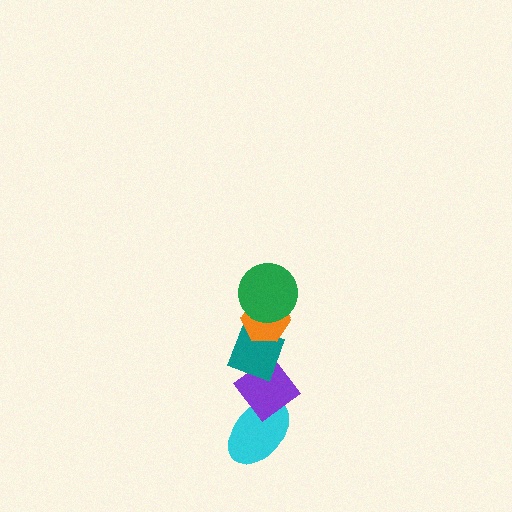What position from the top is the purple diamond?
The purple diamond is 4th from the top.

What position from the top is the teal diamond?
The teal diamond is 3rd from the top.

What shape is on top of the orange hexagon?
The green circle is on top of the orange hexagon.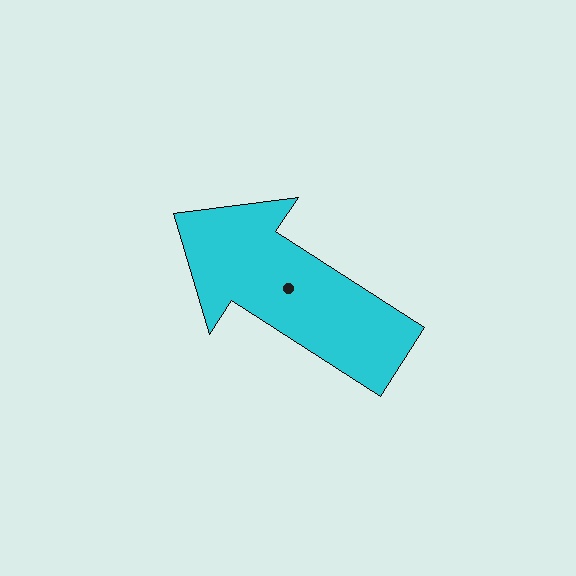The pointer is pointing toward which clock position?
Roughly 10 o'clock.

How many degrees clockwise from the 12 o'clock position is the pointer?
Approximately 303 degrees.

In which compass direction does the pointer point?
Northwest.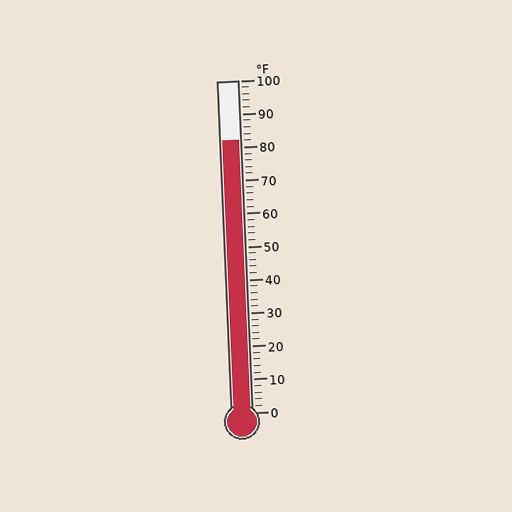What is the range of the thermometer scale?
The thermometer scale ranges from 0°F to 100°F.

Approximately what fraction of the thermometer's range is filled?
The thermometer is filled to approximately 80% of its range.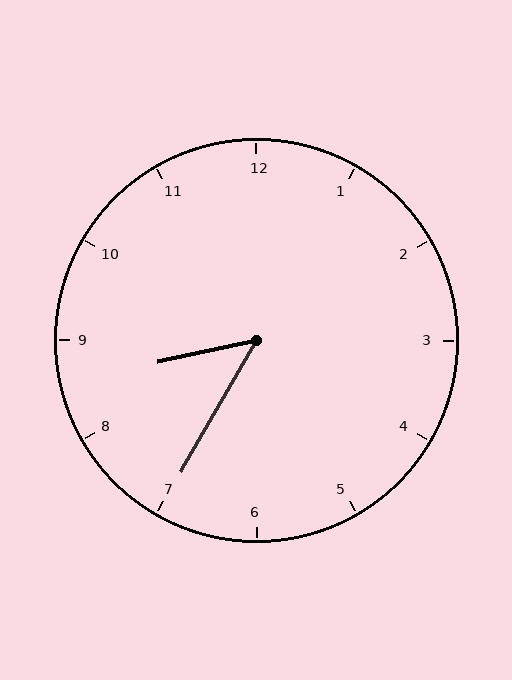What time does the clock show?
8:35.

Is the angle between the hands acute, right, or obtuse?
It is acute.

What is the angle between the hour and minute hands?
Approximately 48 degrees.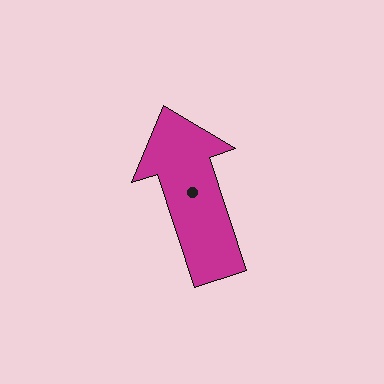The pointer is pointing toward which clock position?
Roughly 11 o'clock.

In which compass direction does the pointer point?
North.